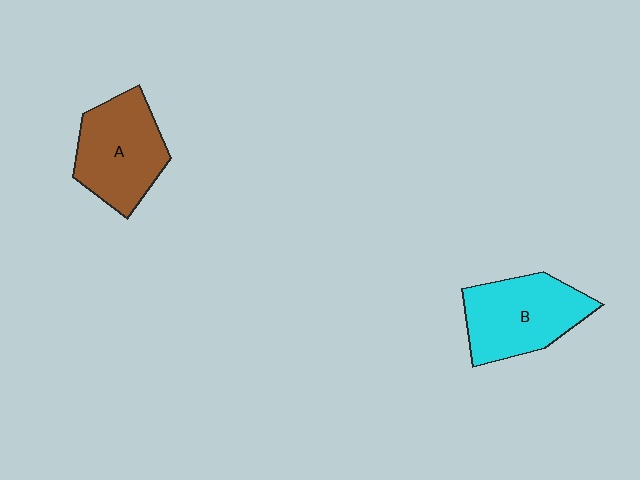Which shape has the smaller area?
Shape A (brown).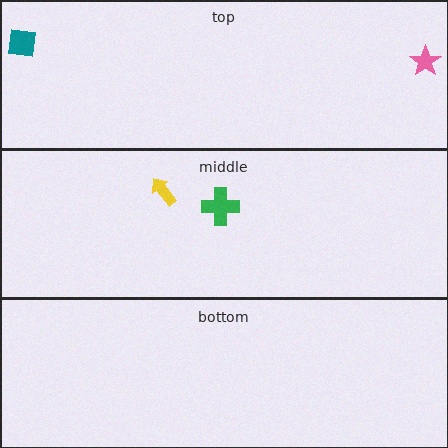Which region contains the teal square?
The top region.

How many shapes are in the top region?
2.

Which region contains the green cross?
The middle region.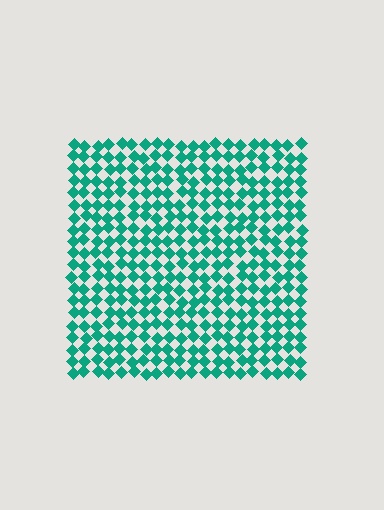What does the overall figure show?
The overall figure shows a square.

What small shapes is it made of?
It is made of small diamonds.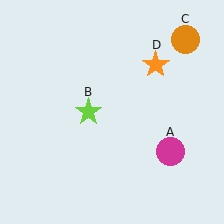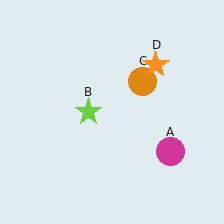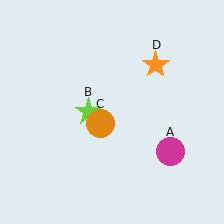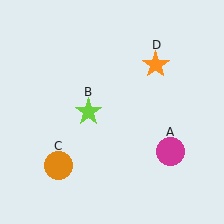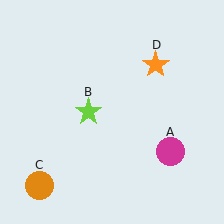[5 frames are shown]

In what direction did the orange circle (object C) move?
The orange circle (object C) moved down and to the left.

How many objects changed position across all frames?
1 object changed position: orange circle (object C).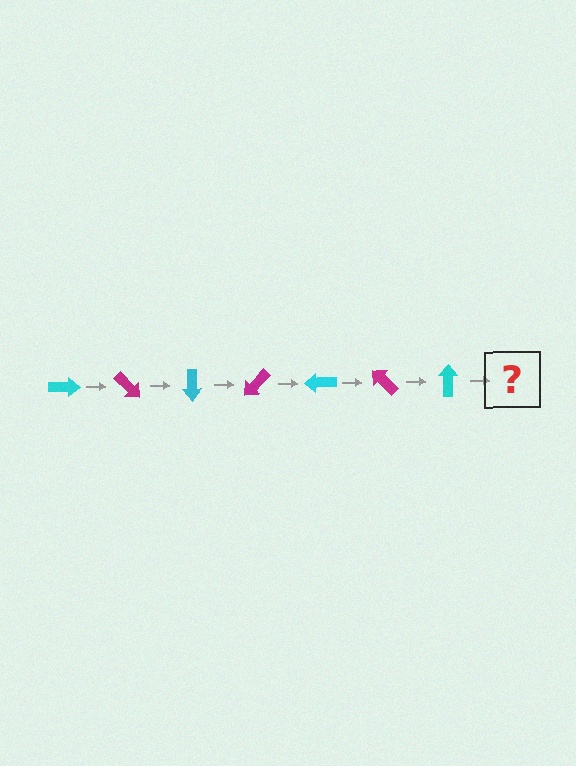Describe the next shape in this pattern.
It should be a magenta arrow, rotated 315 degrees from the start.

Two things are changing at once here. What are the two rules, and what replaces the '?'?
The two rules are that it rotates 45 degrees each step and the color cycles through cyan and magenta. The '?' should be a magenta arrow, rotated 315 degrees from the start.